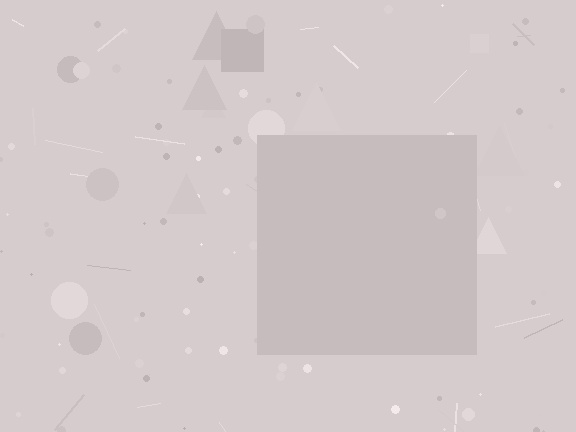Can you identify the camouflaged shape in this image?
The camouflaged shape is a square.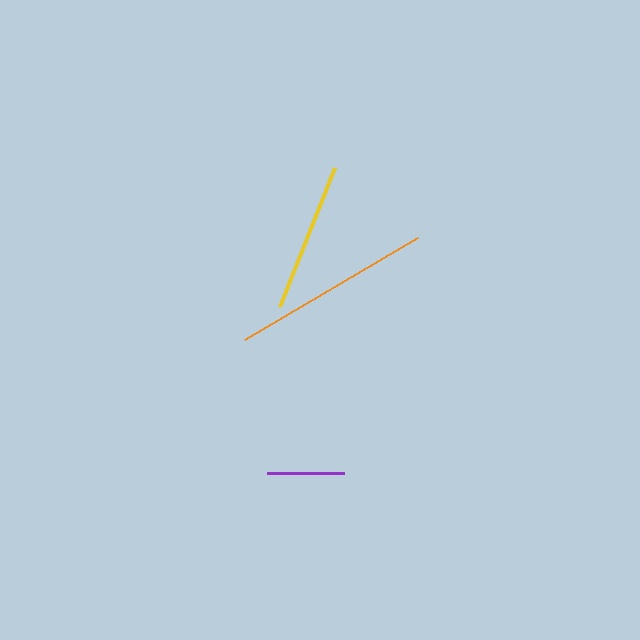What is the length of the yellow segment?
The yellow segment is approximately 149 pixels long.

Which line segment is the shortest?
The purple line is the shortest at approximately 77 pixels.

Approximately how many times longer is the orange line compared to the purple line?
The orange line is approximately 2.6 times the length of the purple line.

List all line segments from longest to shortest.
From longest to shortest: orange, yellow, purple.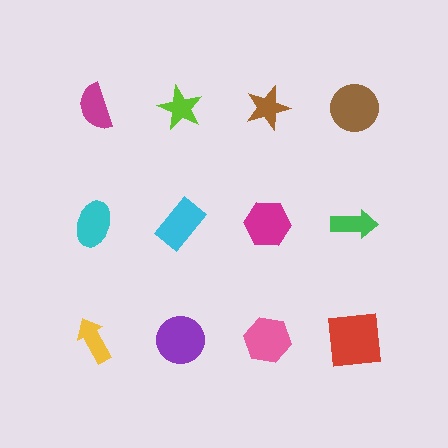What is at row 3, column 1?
A yellow arrow.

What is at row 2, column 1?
A cyan ellipse.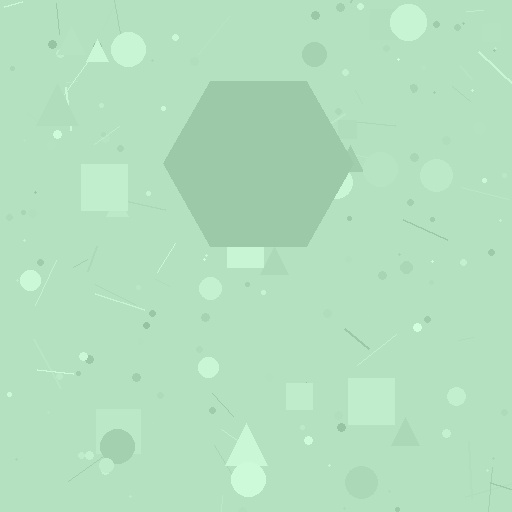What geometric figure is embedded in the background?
A hexagon is embedded in the background.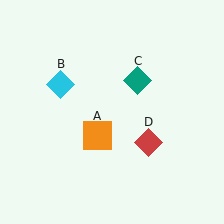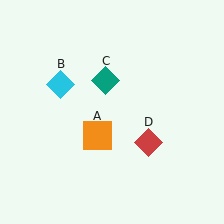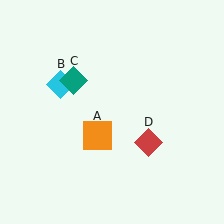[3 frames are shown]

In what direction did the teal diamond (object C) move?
The teal diamond (object C) moved left.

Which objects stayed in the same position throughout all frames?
Orange square (object A) and cyan diamond (object B) and red diamond (object D) remained stationary.